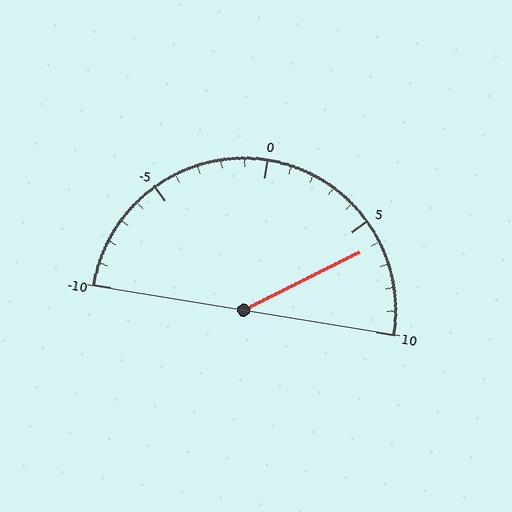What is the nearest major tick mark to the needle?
The nearest major tick mark is 5.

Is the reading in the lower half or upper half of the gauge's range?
The reading is in the upper half of the range (-10 to 10).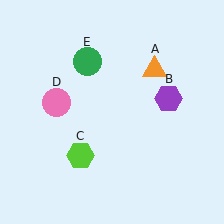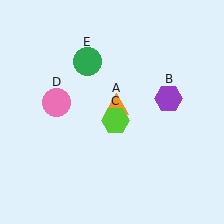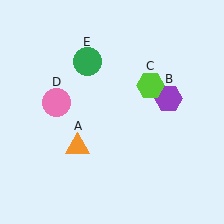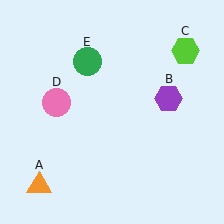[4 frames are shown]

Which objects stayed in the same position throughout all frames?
Purple hexagon (object B) and pink circle (object D) and green circle (object E) remained stationary.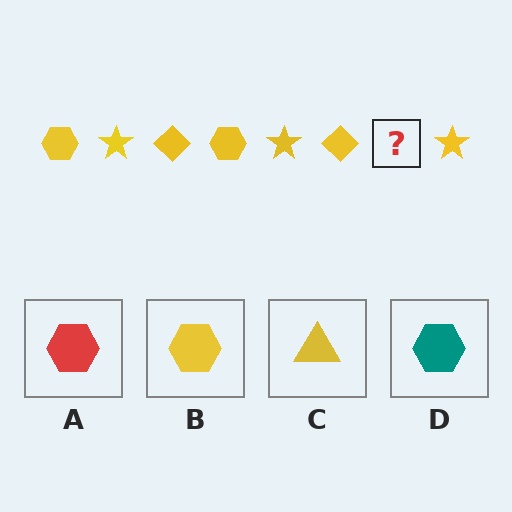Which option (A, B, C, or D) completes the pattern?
B.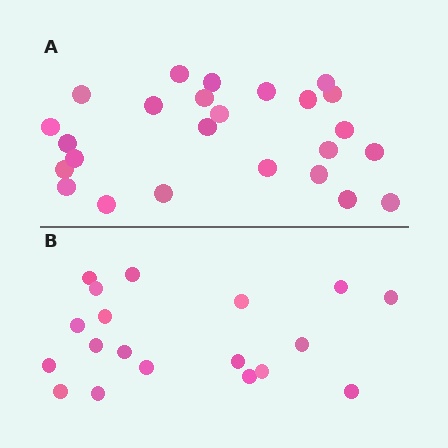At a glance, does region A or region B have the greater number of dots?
Region A (the top region) has more dots.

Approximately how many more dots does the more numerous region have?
Region A has about 6 more dots than region B.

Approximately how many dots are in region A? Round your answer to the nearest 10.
About 20 dots. (The exact count is 25, which rounds to 20.)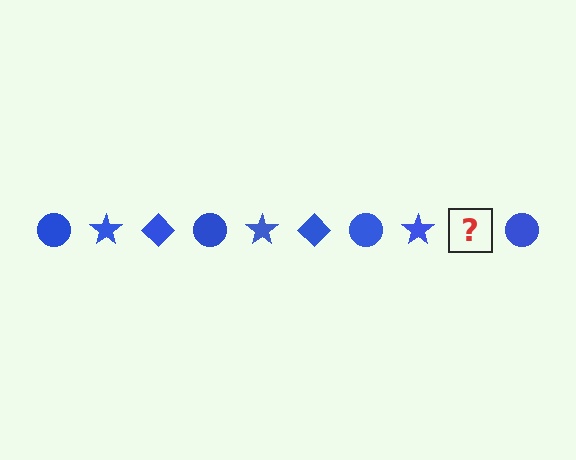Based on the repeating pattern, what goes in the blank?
The blank should be a blue diamond.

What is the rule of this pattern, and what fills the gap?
The rule is that the pattern cycles through circle, star, diamond shapes in blue. The gap should be filled with a blue diamond.